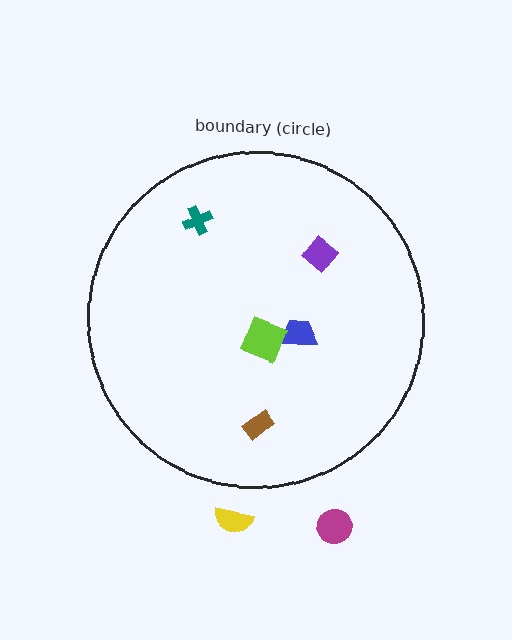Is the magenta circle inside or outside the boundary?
Outside.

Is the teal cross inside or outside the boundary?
Inside.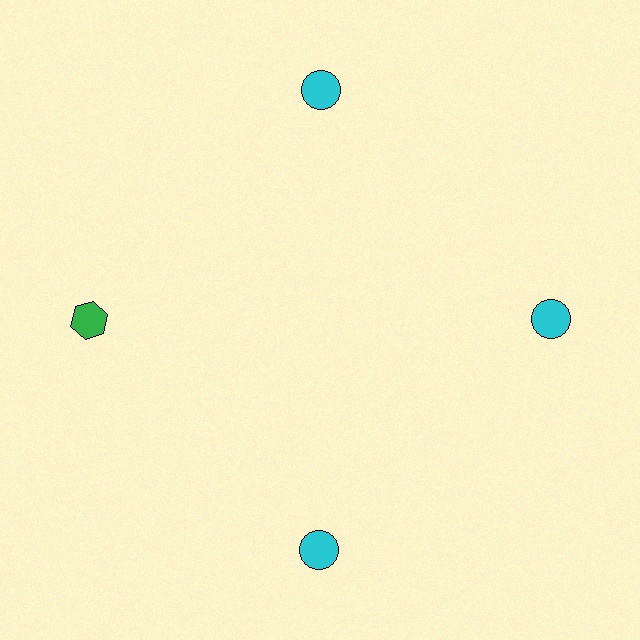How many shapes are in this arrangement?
There are 4 shapes arranged in a ring pattern.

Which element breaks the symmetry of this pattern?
The green hexagon at roughly the 9 o'clock position breaks the symmetry. All other shapes are cyan circles.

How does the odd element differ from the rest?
It differs in both color (green instead of cyan) and shape (hexagon instead of circle).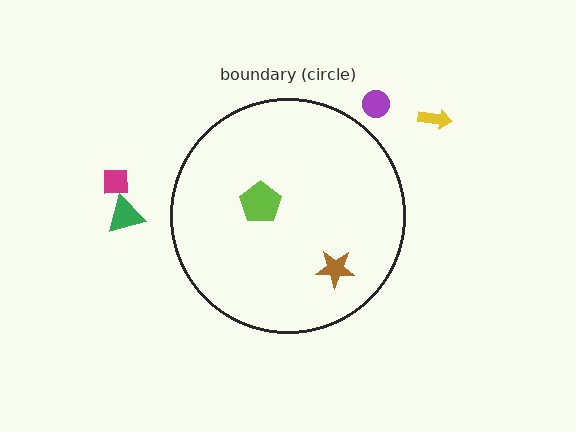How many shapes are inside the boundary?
2 inside, 4 outside.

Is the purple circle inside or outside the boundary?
Outside.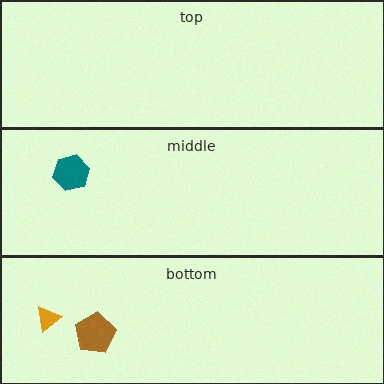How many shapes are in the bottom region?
2.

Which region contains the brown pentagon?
The bottom region.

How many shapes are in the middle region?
1.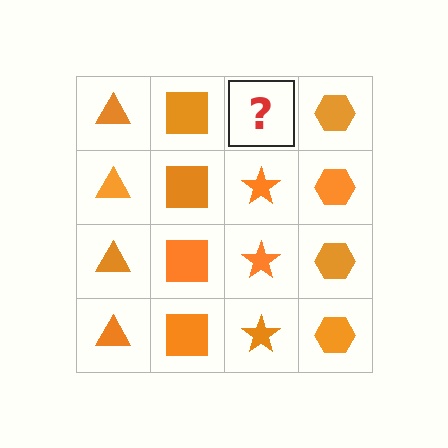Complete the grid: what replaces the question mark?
The question mark should be replaced with an orange star.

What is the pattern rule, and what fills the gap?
The rule is that each column has a consistent shape. The gap should be filled with an orange star.